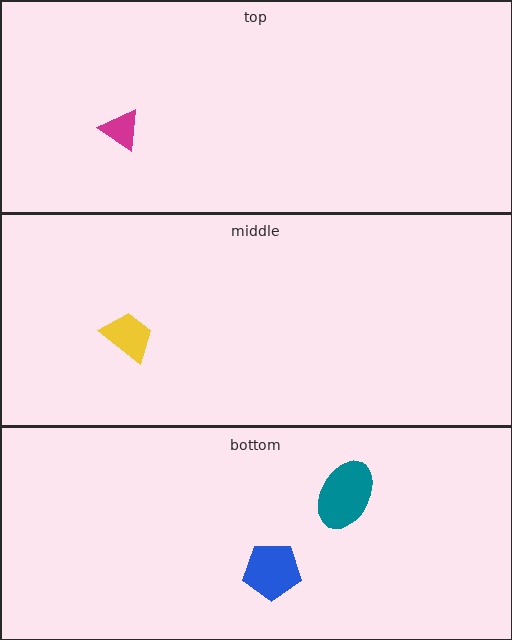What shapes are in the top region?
The magenta triangle.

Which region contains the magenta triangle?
The top region.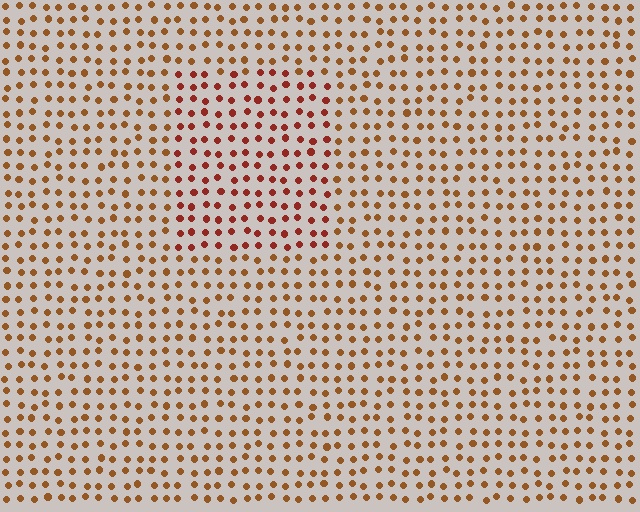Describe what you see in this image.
The image is filled with small brown elements in a uniform arrangement. A rectangle-shaped region is visible where the elements are tinted to a slightly different hue, forming a subtle color boundary.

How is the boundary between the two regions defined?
The boundary is defined purely by a slight shift in hue (about 25 degrees). Spacing, size, and orientation are identical on both sides.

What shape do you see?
I see a rectangle.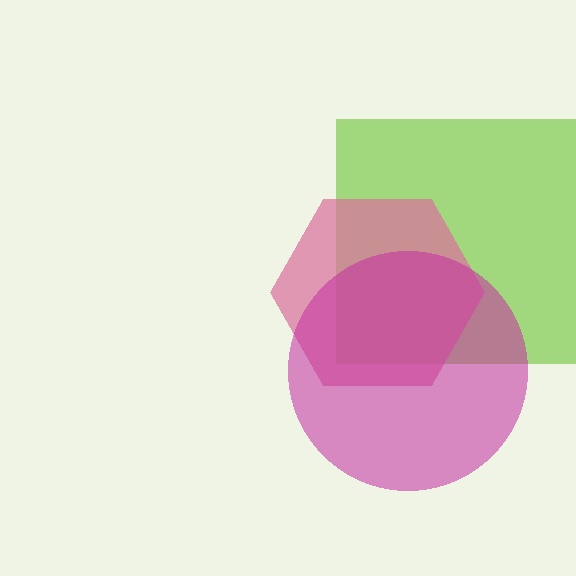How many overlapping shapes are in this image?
There are 3 overlapping shapes in the image.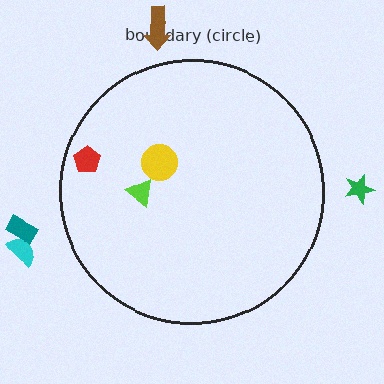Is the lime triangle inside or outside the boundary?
Inside.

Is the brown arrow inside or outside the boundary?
Outside.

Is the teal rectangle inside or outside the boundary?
Outside.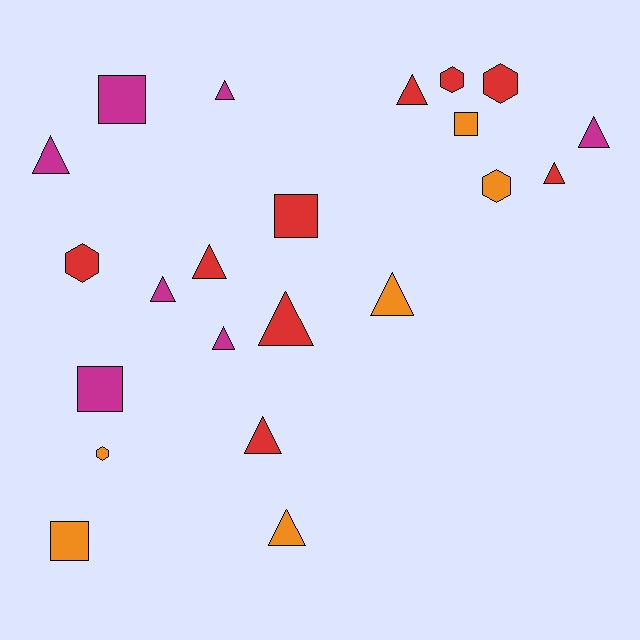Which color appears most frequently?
Red, with 9 objects.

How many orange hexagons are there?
There are 2 orange hexagons.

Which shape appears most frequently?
Triangle, with 12 objects.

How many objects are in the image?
There are 22 objects.